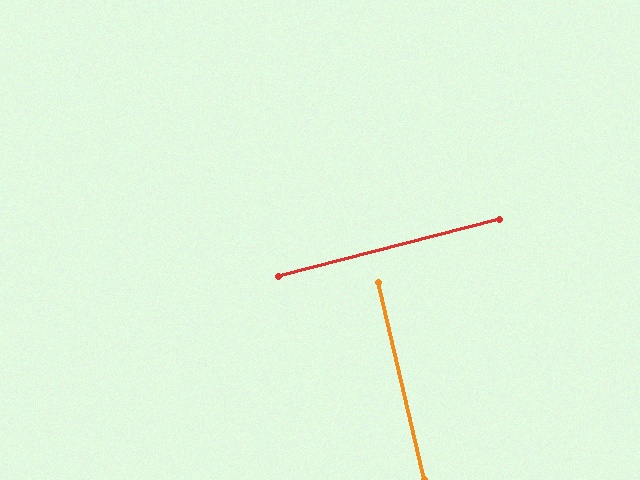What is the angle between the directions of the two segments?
Approximately 89 degrees.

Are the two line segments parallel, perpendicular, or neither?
Perpendicular — they meet at approximately 89°.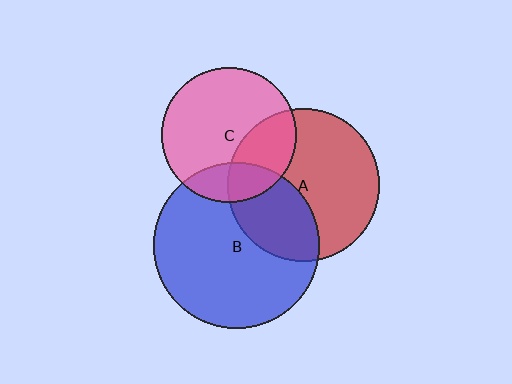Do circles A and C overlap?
Yes.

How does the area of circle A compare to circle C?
Approximately 1.3 times.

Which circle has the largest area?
Circle B (blue).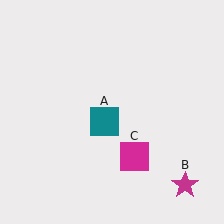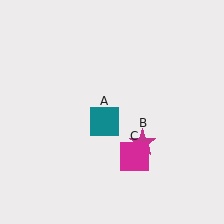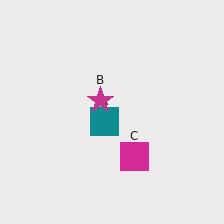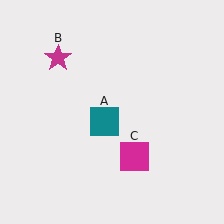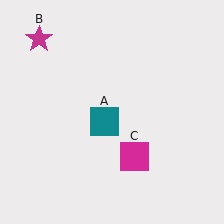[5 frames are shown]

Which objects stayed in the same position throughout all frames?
Teal square (object A) and magenta square (object C) remained stationary.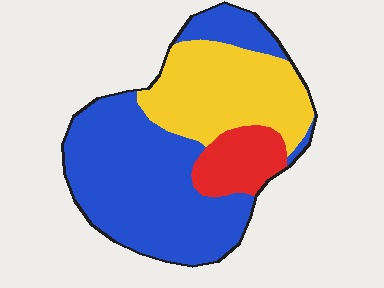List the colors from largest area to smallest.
From largest to smallest: blue, yellow, red.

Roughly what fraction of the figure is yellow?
Yellow takes up between a sixth and a third of the figure.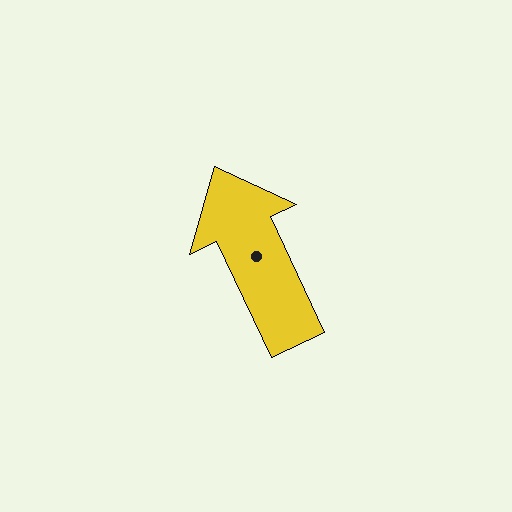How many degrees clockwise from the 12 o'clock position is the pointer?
Approximately 335 degrees.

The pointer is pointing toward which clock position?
Roughly 11 o'clock.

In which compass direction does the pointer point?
Northwest.